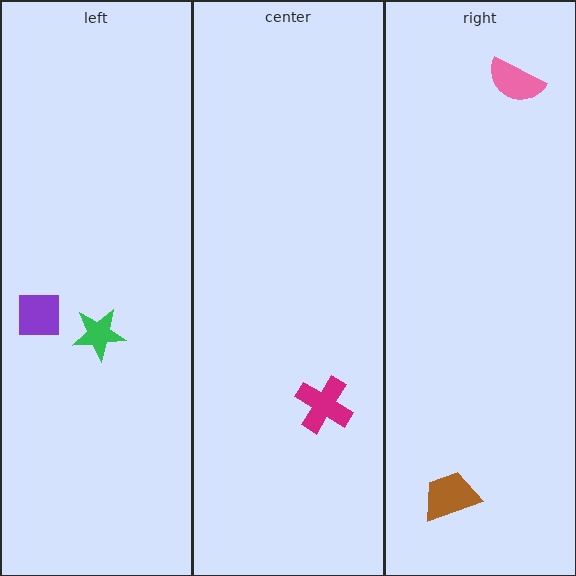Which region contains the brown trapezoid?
The right region.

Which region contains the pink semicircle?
The right region.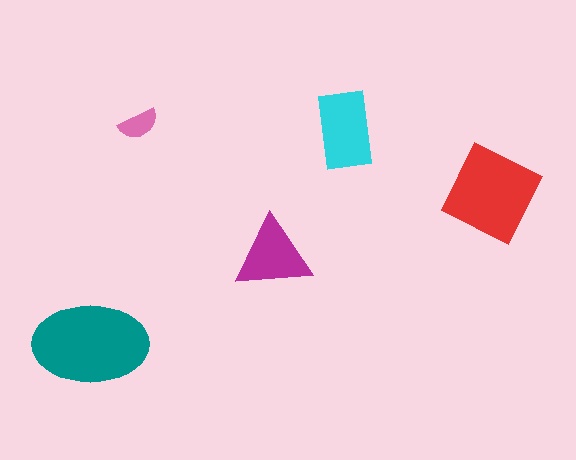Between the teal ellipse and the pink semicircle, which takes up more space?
The teal ellipse.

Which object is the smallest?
The pink semicircle.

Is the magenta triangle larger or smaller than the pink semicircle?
Larger.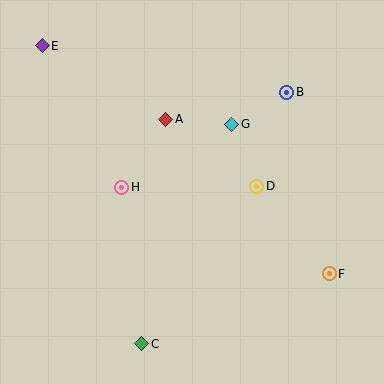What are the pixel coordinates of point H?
Point H is at (122, 187).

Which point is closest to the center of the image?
Point D at (257, 186) is closest to the center.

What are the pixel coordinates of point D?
Point D is at (257, 186).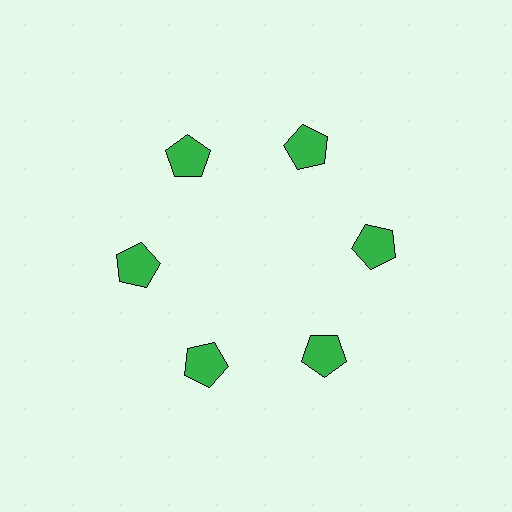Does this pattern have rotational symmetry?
Yes, this pattern has 6-fold rotational symmetry. It looks the same after rotating 60 degrees around the center.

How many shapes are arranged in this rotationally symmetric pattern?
There are 6 shapes, arranged in 6 groups of 1.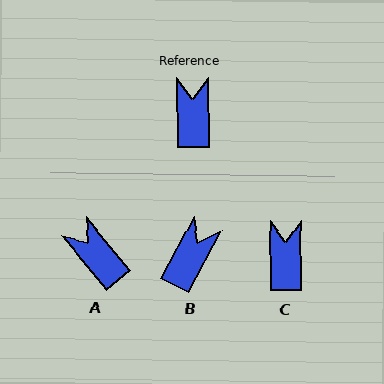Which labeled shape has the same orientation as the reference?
C.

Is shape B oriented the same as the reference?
No, it is off by about 28 degrees.